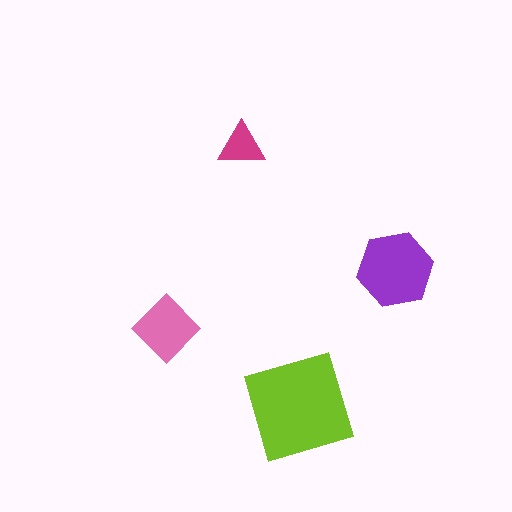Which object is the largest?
The lime square.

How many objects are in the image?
There are 4 objects in the image.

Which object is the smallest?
The magenta triangle.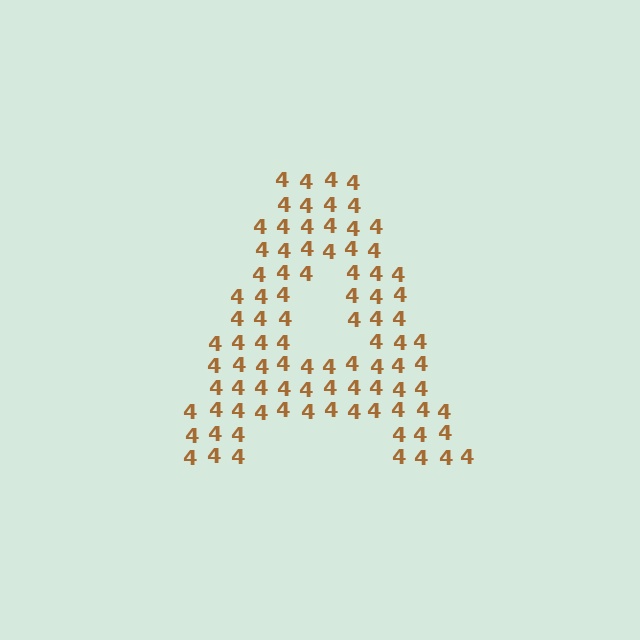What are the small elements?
The small elements are digit 4's.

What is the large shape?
The large shape is the letter A.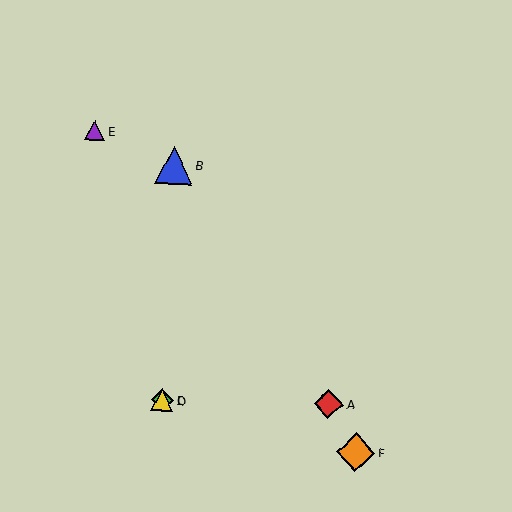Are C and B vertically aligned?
Yes, both are at x≈162.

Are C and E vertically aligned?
No, C is at x≈162 and E is at x≈95.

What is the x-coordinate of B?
Object B is at x≈174.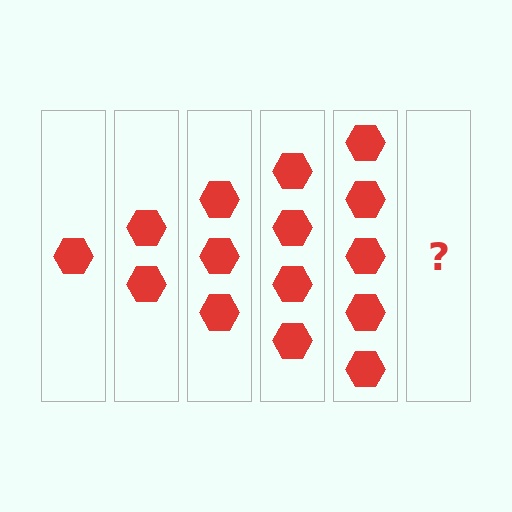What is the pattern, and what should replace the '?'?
The pattern is that each step adds one more hexagon. The '?' should be 6 hexagons.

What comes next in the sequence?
The next element should be 6 hexagons.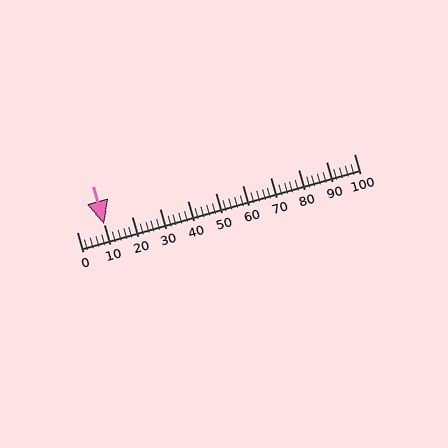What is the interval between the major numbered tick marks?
The major tick marks are spaced 10 units apart.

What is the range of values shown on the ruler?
The ruler shows values from 0 to 100.